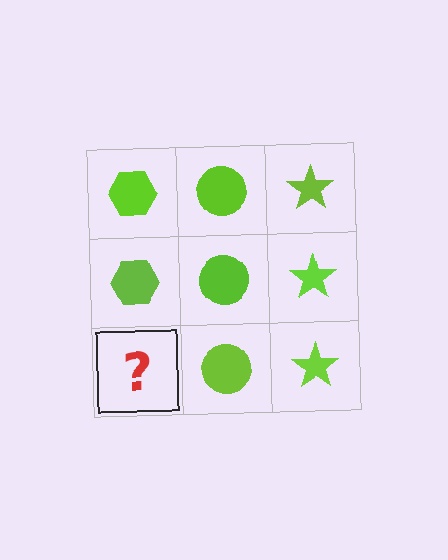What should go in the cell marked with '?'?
The missing cell should contain a lime hexagon.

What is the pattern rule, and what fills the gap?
The rule is that each column has a consistent shape. The gap should be filled with a lime hexagon.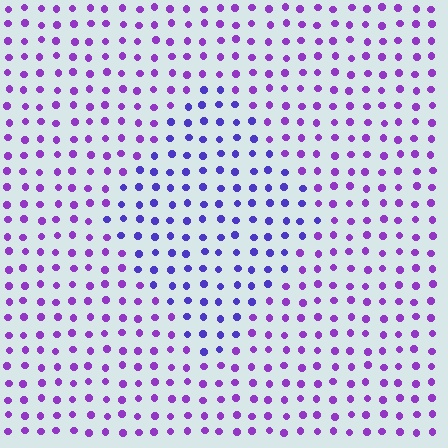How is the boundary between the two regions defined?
The boundary is defined purely by a slight shift in hue (about 30 degrees). Spacing, size, and orientation are identical on both sides.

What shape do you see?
I see a diamond.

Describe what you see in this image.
The image is filled with small purple elements in a uniform arrangement. A diamond-shaped region is visible where the elements are tinted to a slightly different hue, forming a subtle color boundary.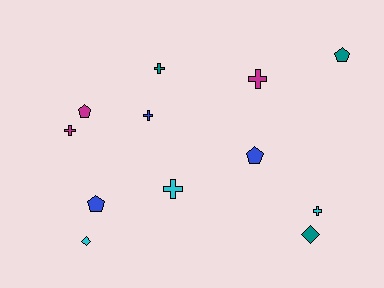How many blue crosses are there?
There is 1 blue cross.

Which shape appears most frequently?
Cross, with 6 objects.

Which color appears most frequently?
Blue, with 3 objects.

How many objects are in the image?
There are 12 objects.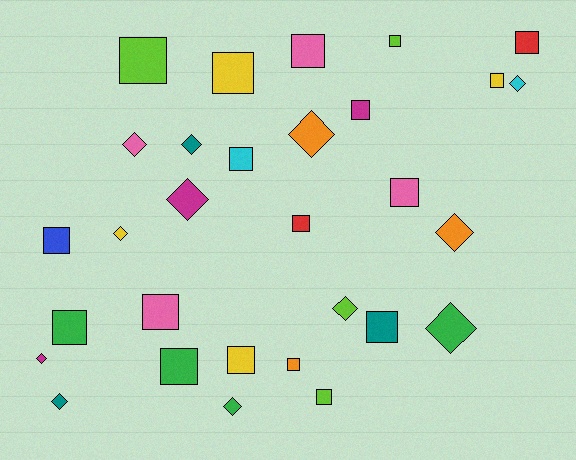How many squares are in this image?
There are 18 squares.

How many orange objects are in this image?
There are 3 orange objects.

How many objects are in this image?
There are 30 objects.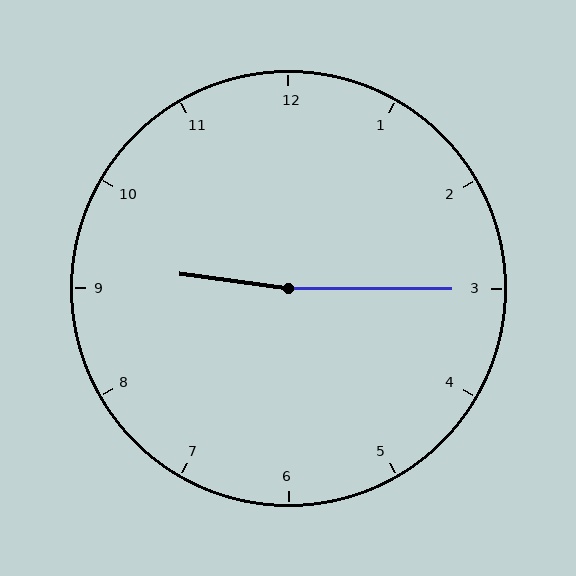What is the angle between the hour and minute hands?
Approximately 172 degrees.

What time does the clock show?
9:15.